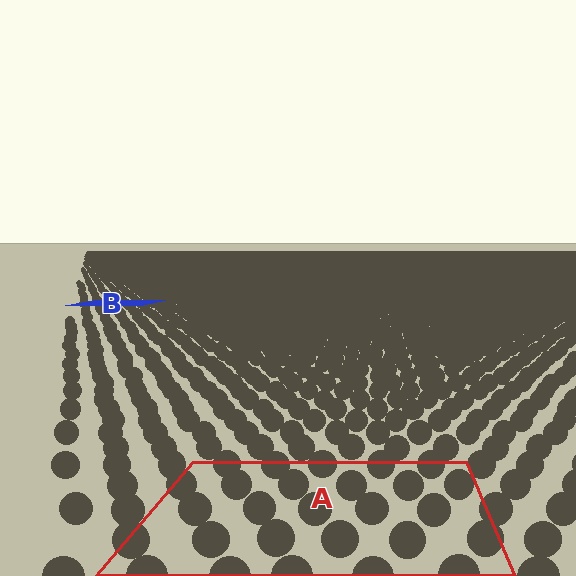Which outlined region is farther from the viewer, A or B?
Region B is farther from the viewer — the texture elements inside it appear smaller and more densely packed.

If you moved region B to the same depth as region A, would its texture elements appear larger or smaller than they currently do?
They would appear larger. At a closer depth, the same texture elements are projected at a bigger on-screen size.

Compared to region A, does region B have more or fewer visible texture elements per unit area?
Region B has more texture elements per unit area — they are packed more densely because it is farther away.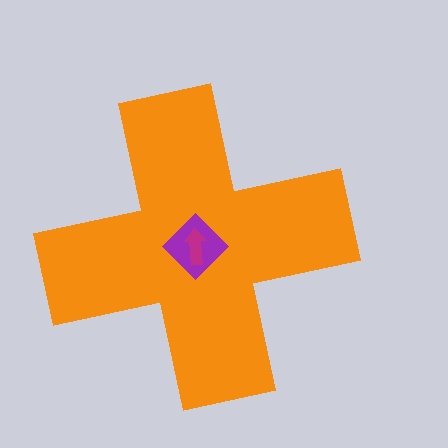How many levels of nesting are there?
3.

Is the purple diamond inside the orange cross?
Yes.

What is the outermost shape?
The orange cross.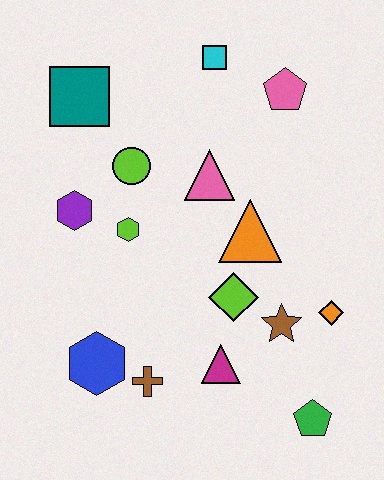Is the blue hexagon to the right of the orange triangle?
No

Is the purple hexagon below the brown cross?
No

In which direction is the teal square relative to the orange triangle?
The teal square is to the left of the orange triangle.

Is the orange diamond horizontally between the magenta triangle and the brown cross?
No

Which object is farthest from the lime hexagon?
The green pentagon is farthest from the lime hexagon.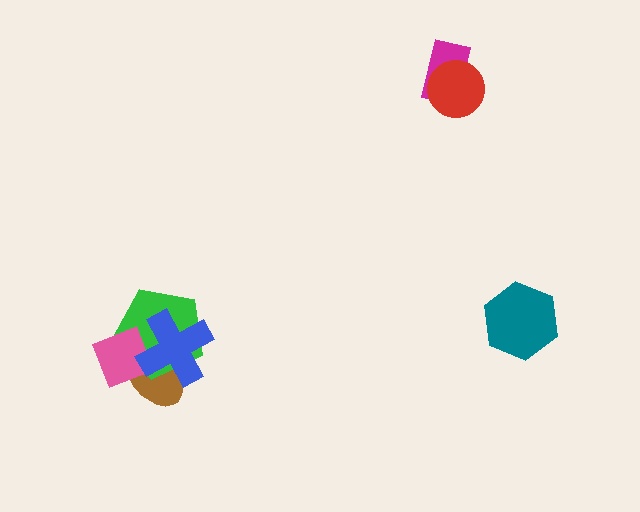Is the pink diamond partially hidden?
Yes, it is partially covered by another shape.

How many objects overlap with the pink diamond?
3 objects overlap with the pink diamond.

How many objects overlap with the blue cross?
3 objects overlap with the blue cross.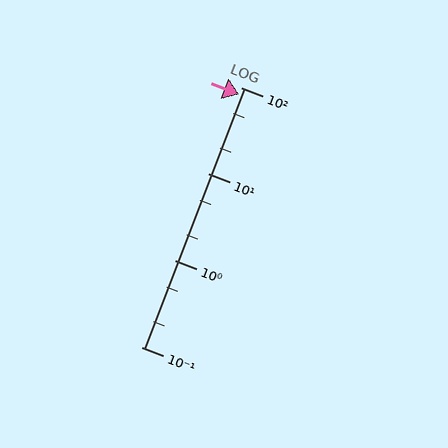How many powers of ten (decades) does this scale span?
The scale spans 3 decades, from 0.1 to 100.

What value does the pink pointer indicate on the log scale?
The pointer indicates approximately 83.